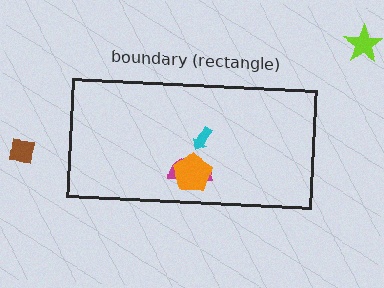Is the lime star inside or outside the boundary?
Outside.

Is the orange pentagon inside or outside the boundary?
Inside.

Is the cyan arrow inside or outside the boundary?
Inside.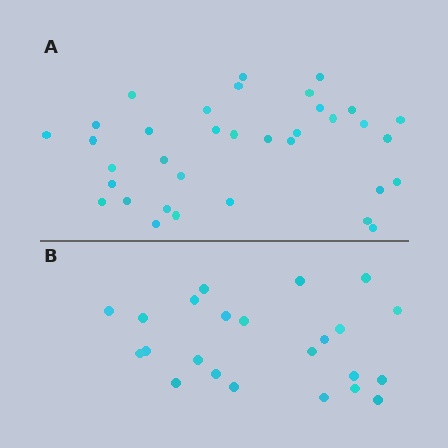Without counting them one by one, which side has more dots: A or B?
Region A (the top region) has more dots.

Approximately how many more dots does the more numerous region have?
Region A has roughly 12 or so more dots than region B.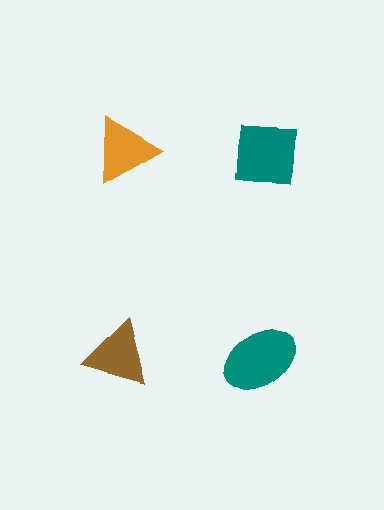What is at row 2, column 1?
A brown triangle.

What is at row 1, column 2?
A teal square.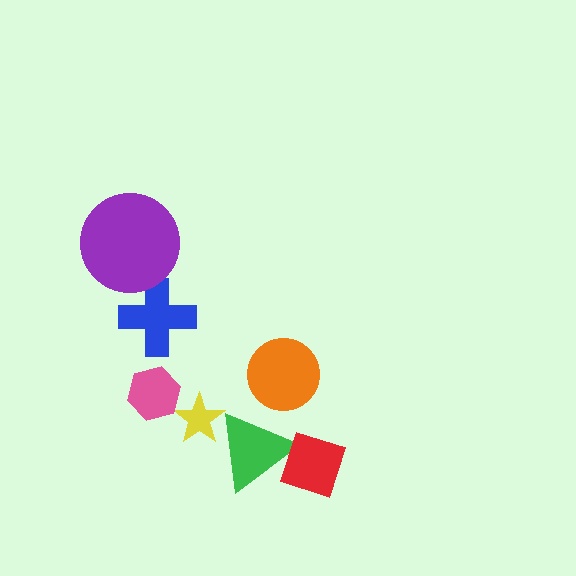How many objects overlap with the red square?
1 object overlaps with the red square.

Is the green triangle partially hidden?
Yes, it is partially covered by another shape.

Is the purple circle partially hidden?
No, no other shape covers it.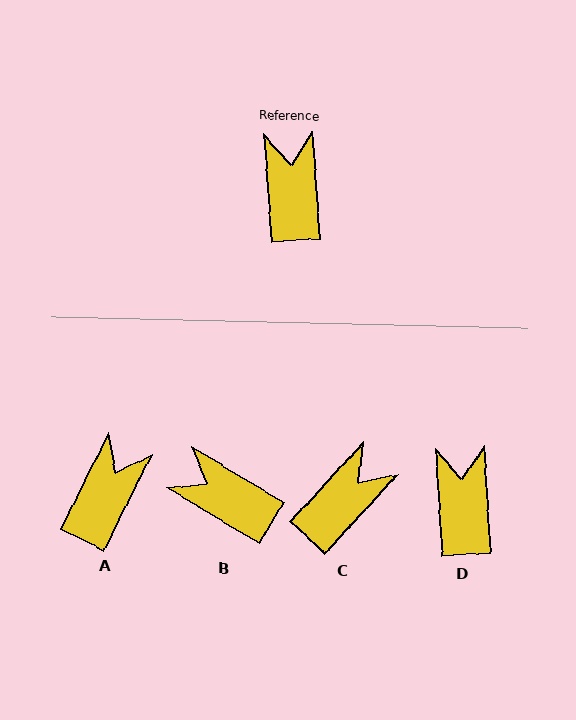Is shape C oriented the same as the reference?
No, it is off by about 46 degrees.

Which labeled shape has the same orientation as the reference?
D.